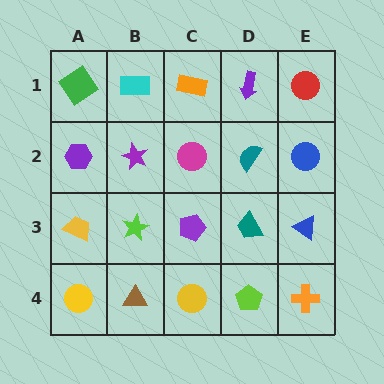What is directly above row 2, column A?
A green diamond.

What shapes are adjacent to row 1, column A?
A purple hexagon (row 2, column A), a cyan rectangle (row 1, column B).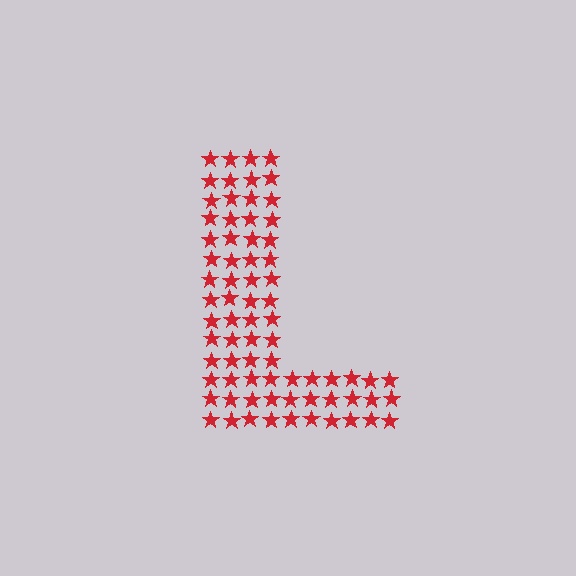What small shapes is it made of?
It is made of small stars.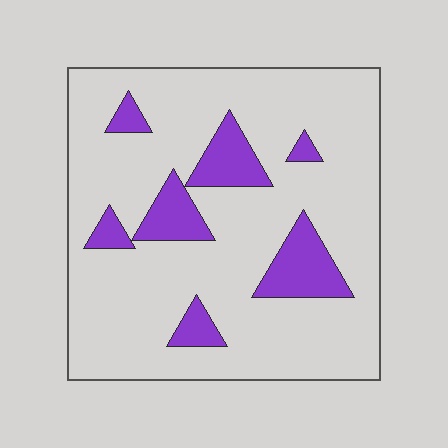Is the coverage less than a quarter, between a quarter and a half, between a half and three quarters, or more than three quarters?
Less than a quarter.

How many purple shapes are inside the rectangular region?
7.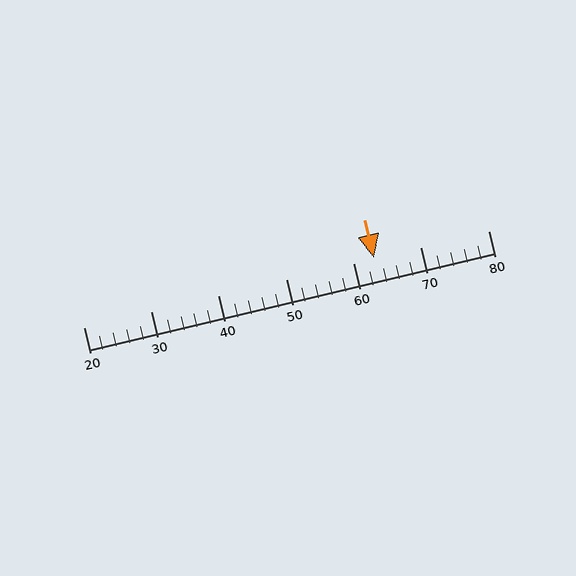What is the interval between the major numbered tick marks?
The major tick marks are spaced 10 units apart.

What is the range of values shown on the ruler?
The ruler shows values from 20 to 80.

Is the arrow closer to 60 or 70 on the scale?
The arrow is closer to 60.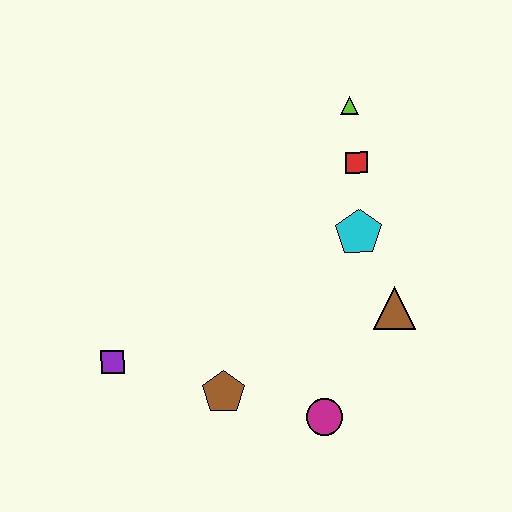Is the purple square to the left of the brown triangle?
Yes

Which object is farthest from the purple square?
The lime triangle is farthest from the purple square.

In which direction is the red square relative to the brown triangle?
The red square is above the brown triangle.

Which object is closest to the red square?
The lime triangle is closest to the red square.